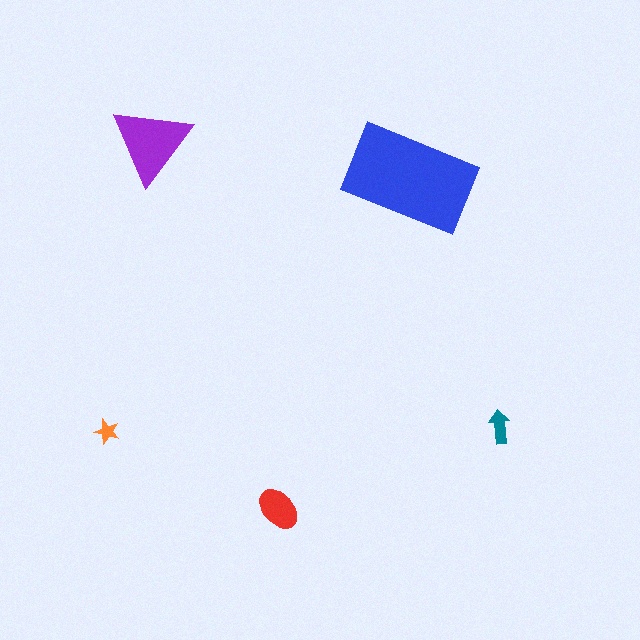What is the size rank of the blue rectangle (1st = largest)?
1st.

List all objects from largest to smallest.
The blue rectangle, the purple triangle, the red ellipse, the teal arrow, the orange star.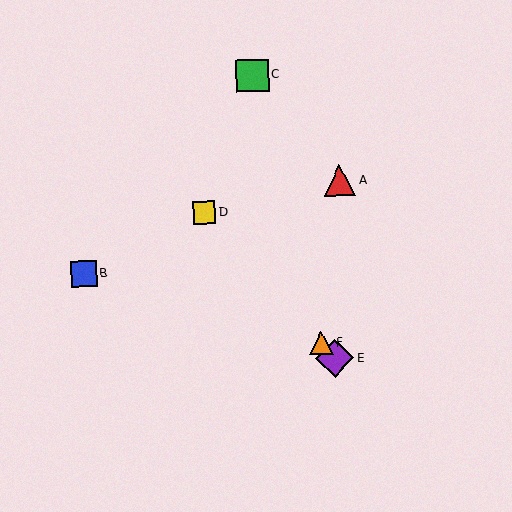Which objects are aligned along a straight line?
Objects D, E, F are aligned along a straight line.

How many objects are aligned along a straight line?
3 objects (D, E, F) are aligned along a straight line.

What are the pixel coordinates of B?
Object B is at (84, 274).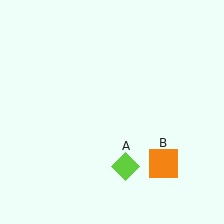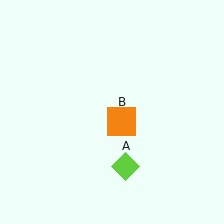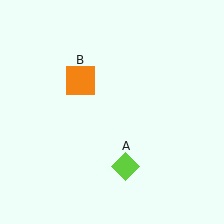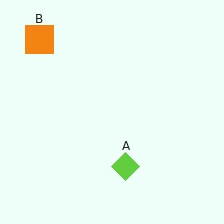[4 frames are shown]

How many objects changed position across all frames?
1 object changed position: orange square (object B).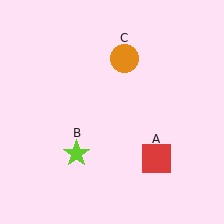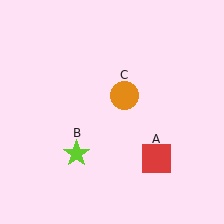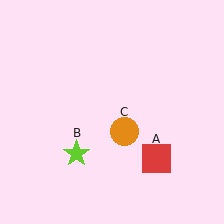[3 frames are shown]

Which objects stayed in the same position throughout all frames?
Red square (object A) and lime star (object B) remained stationary.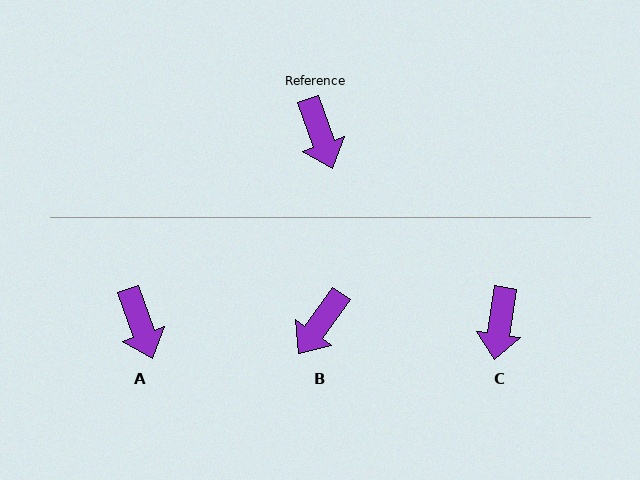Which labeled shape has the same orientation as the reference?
A.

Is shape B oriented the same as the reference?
No, it is off by about 54 degrees.